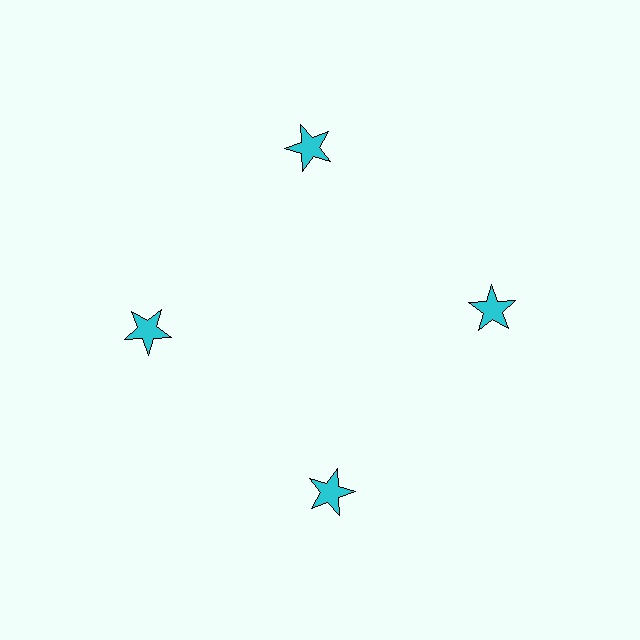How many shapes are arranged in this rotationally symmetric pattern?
There are 4 shapes, arranged in 4 groups of 1.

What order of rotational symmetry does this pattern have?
This pattern has 4-fold rotational symmetry.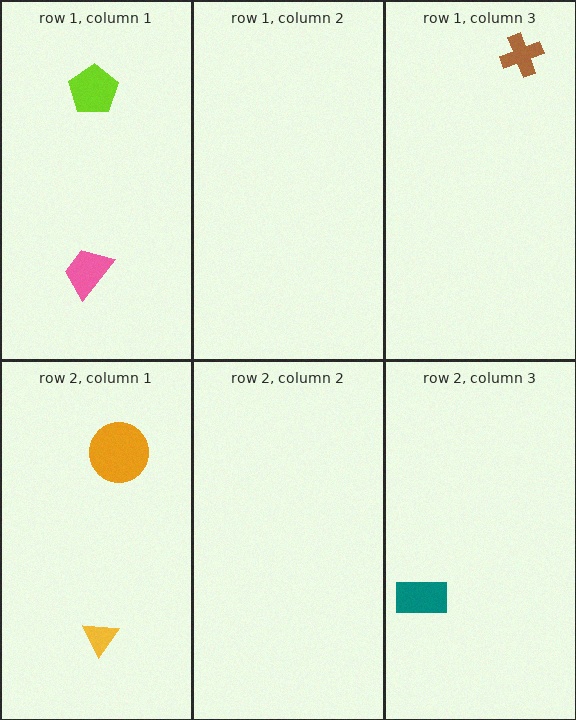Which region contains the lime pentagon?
The row 1, column 1 region.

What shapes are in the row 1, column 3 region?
The brown cross.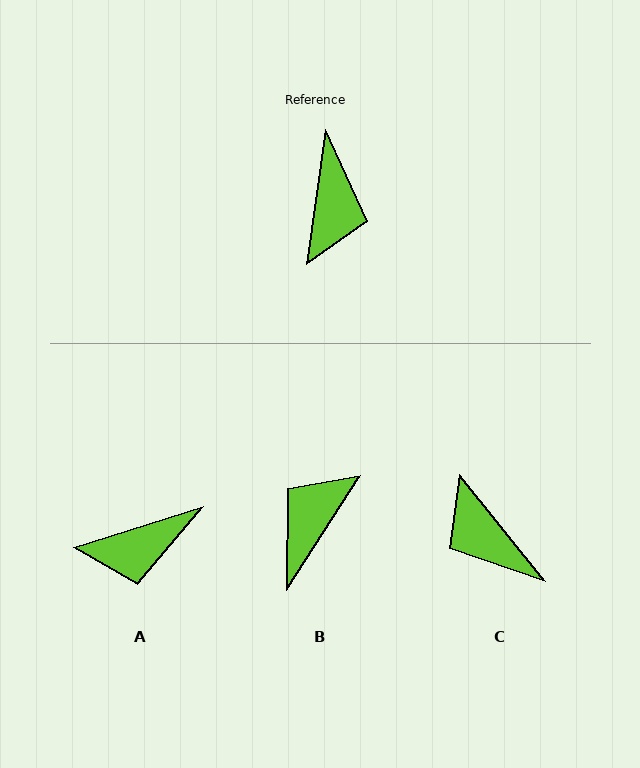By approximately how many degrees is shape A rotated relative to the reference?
Approximately 65 degrees clockwise.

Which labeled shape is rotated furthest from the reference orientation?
B, about 155 degrees away.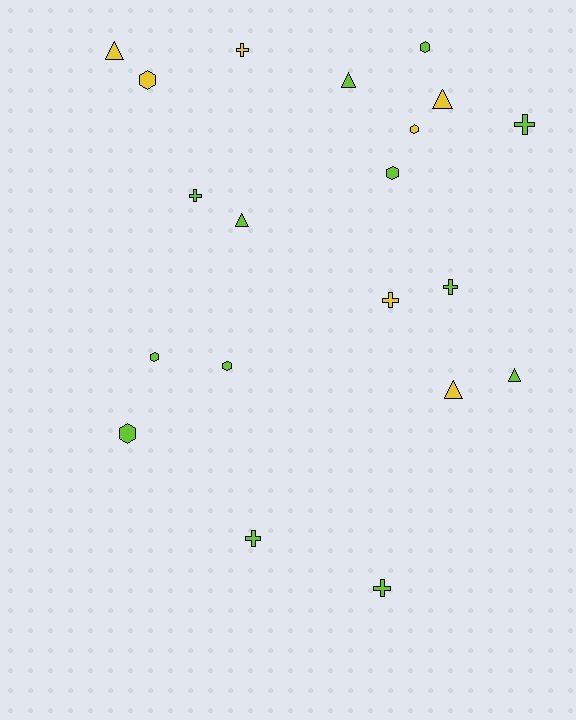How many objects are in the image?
There are 20 objects.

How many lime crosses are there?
There are 5 lime crosses.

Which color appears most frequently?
Lime, with 13 objects.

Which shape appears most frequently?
Hexagon, with 7 objects.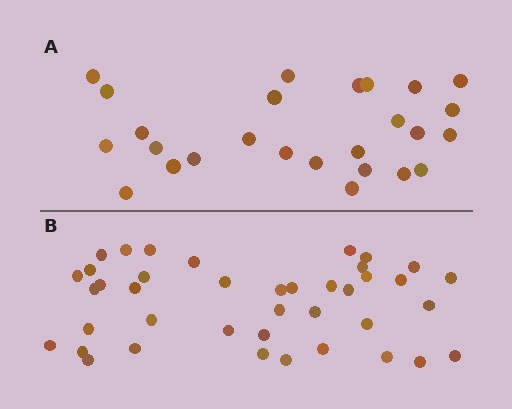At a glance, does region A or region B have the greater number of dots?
Region B (the bottom region) has more dots.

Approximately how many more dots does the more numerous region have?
Region B has approximately 15 more dots than region A.